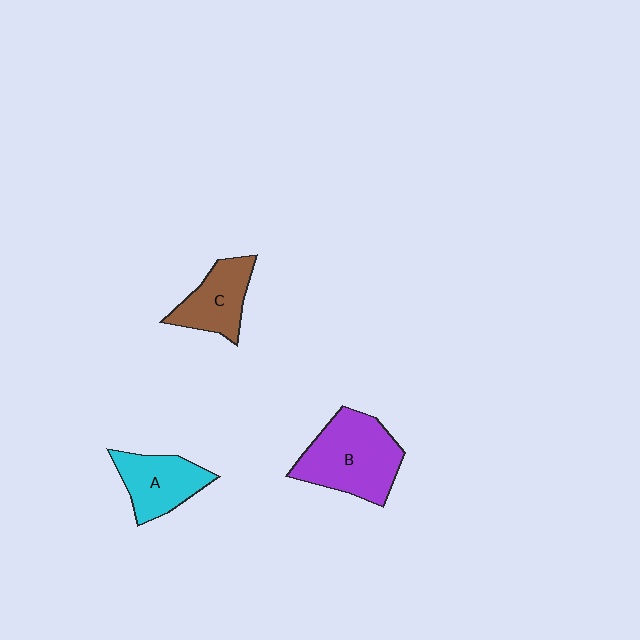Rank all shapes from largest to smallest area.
From largest to smallest: B (purple), A (cyan), C (brown).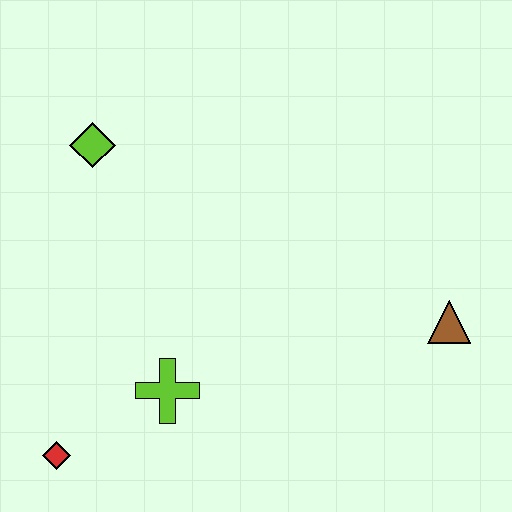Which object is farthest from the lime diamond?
The brown triangle is farthest from the lime diamond.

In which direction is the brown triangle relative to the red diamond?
The brown triangle is to the right of the red diamond.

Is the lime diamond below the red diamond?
No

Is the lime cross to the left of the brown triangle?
Yes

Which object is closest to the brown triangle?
The lime cross is closest to the brown triangle.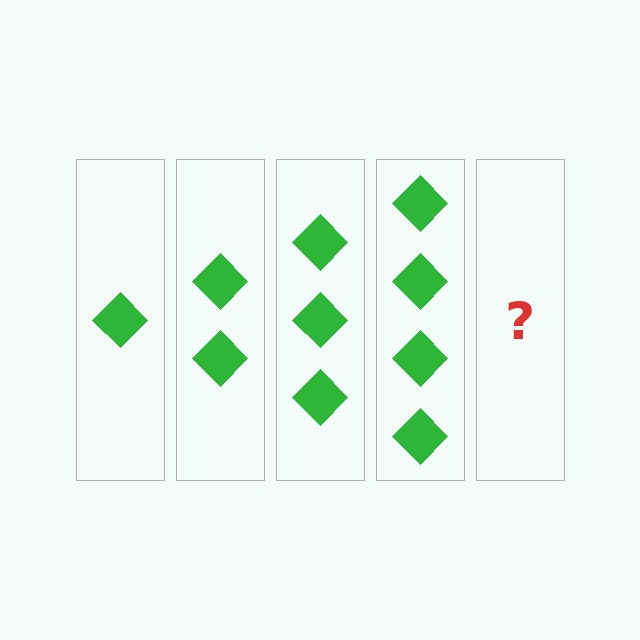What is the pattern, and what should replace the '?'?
The pattern is that each step adds one more diamond. The '?' should be 5 diamonds.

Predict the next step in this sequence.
The next step is 5 diamonds.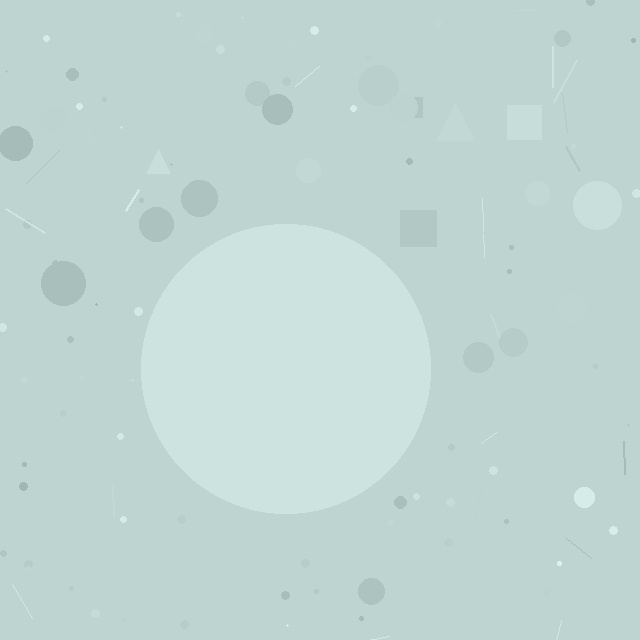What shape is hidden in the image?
A circle is hidden in the image.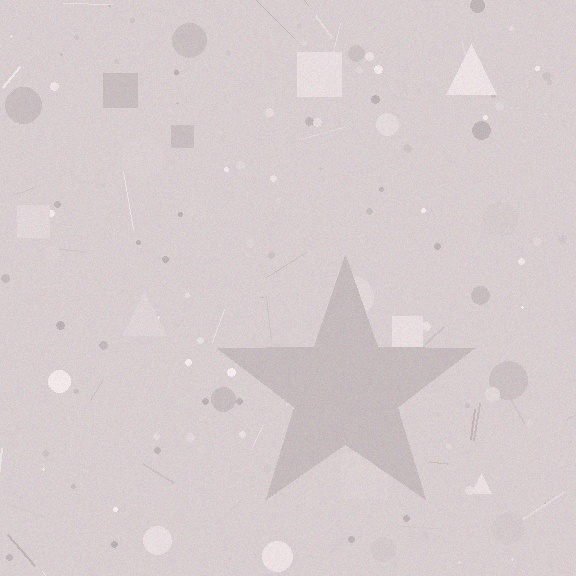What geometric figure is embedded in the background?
A star is embedded in the background.